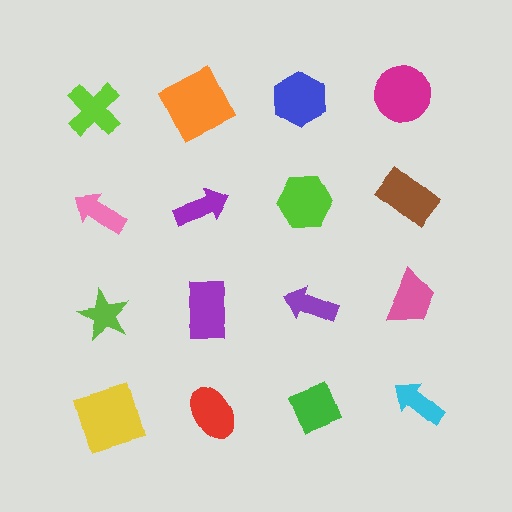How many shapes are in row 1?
4 shapes.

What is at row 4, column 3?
A green diamond.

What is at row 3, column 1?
A lime star.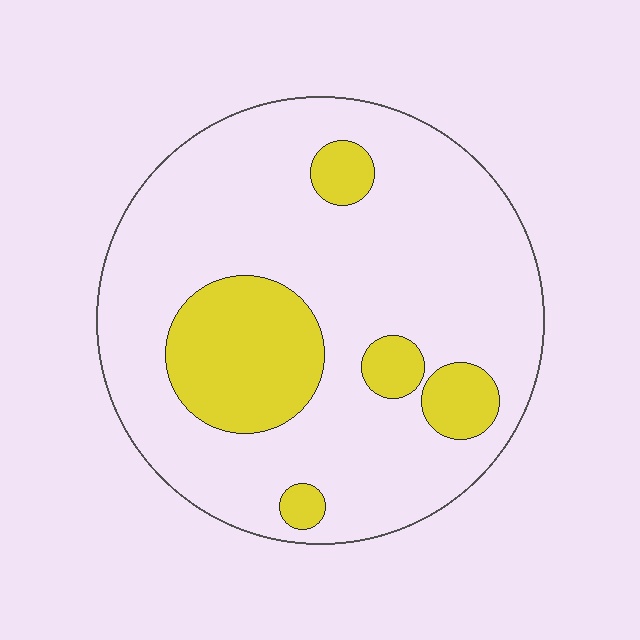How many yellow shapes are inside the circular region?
5.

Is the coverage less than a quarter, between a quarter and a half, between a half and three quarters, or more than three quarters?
Less than a quarter.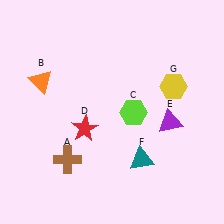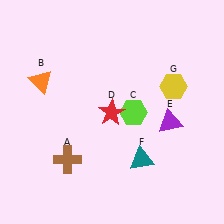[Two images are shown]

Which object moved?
The red star (D) moved right.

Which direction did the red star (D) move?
The red star (D) moved right.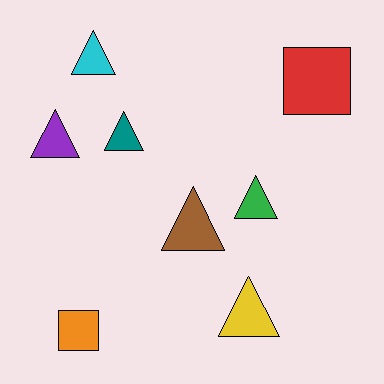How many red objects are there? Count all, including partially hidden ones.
There is 1 red object.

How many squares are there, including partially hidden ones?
There are 2 squares.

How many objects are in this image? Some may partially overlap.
There are 8 objects.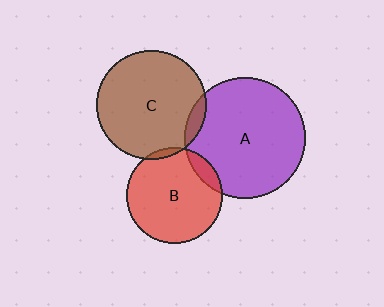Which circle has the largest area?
Circle A (purple).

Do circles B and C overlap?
Yes.